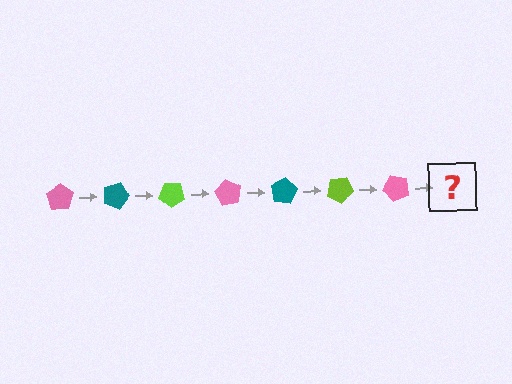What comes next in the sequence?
The next element should be a teal pentagon, rotated 140 degrees from the start.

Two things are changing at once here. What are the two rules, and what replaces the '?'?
The two rules are that it rotates 20 degrees each step and the color cycles through pink, teal, and lime. The '?' should be a teal pentagon, rotated 140 degrees from the start.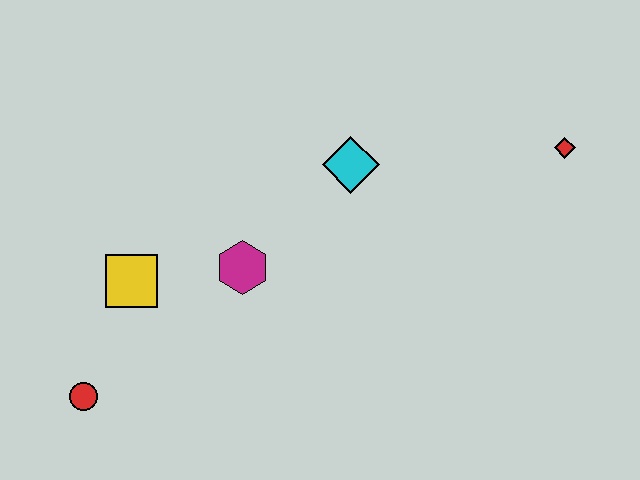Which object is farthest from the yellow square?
The red diamond is farthest from the yellow square.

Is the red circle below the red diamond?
Yes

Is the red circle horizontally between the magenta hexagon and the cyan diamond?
No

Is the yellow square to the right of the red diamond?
No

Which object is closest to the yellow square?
The magenta hexagon is closest to the yellow square.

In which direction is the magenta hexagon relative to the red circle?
The magenta hexagon is to the right of the red circle.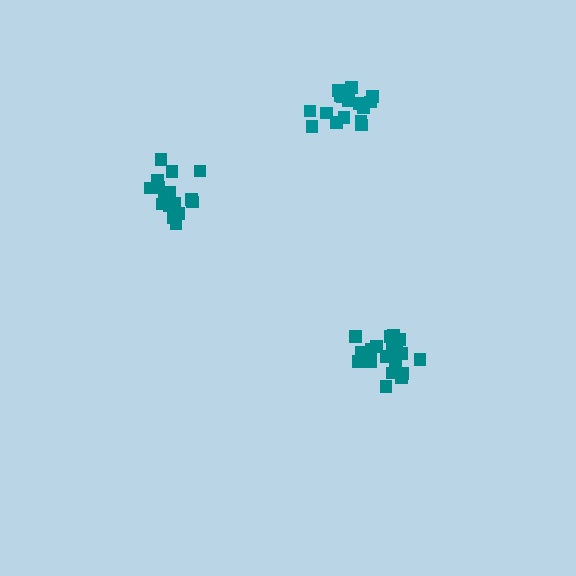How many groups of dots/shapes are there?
There are 3 groups.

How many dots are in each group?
Group 1: 19 dots, Group 2: 16 dots, Group 3: 16 dots (51 total).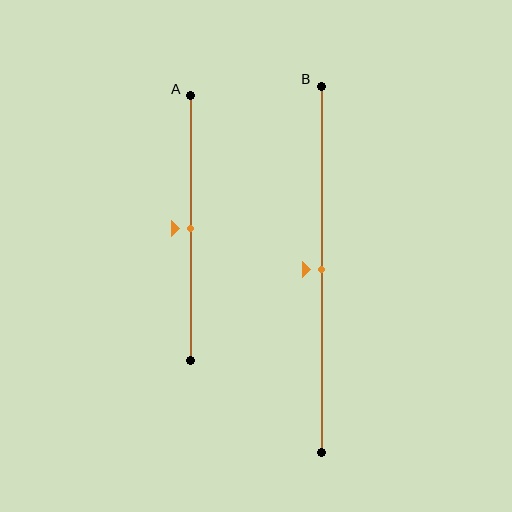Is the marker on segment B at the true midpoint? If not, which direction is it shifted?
Yes, the marker on segment B is at the true midpoint.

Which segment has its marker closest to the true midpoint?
Segment A has its marker closest to the true midpoint.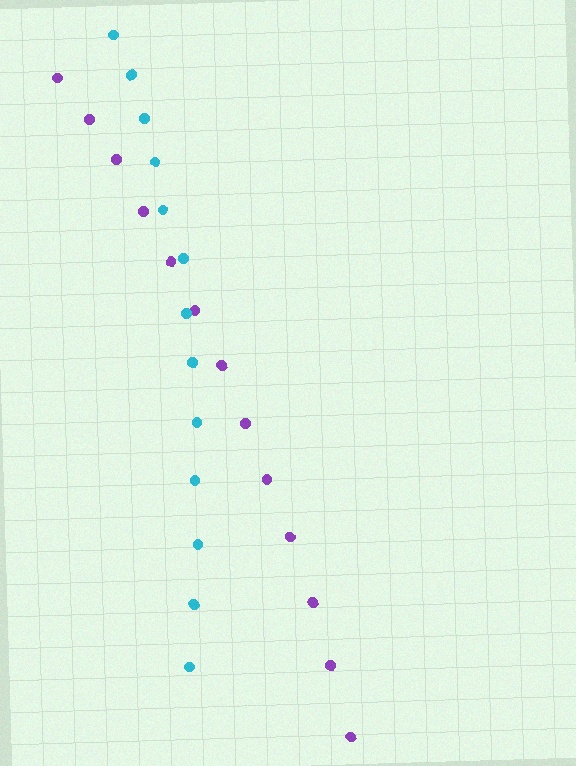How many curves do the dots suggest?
There are 2 distinct paths.